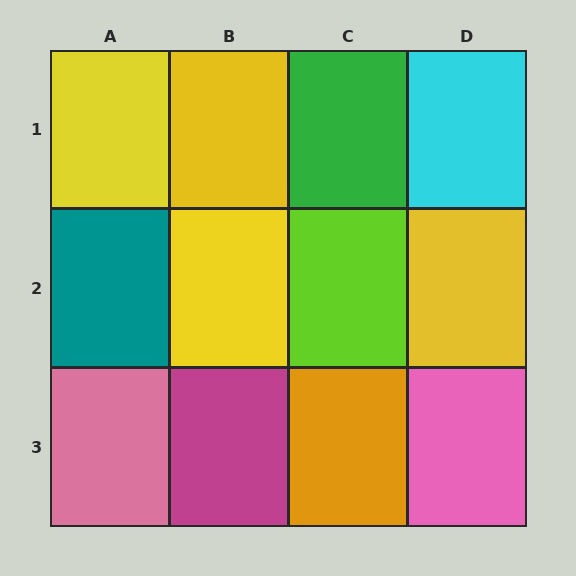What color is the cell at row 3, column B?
Magenta.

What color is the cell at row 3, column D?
Pink.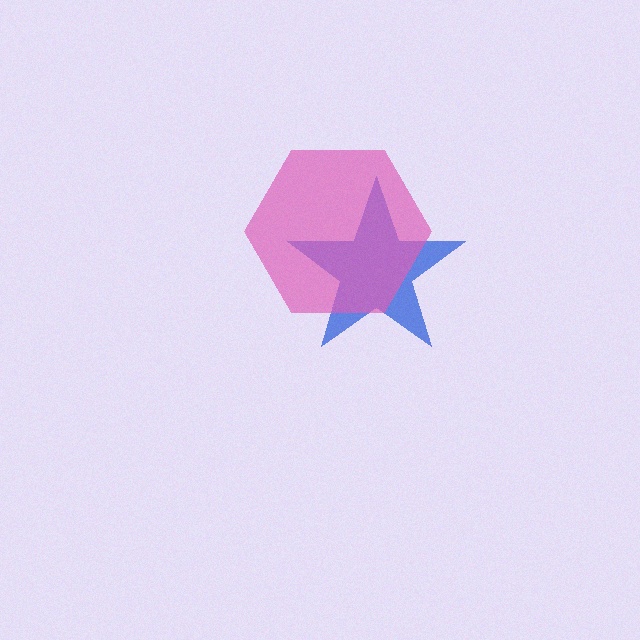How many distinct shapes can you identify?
There are 2 distinct shapes: a blue star, a pink hexagon.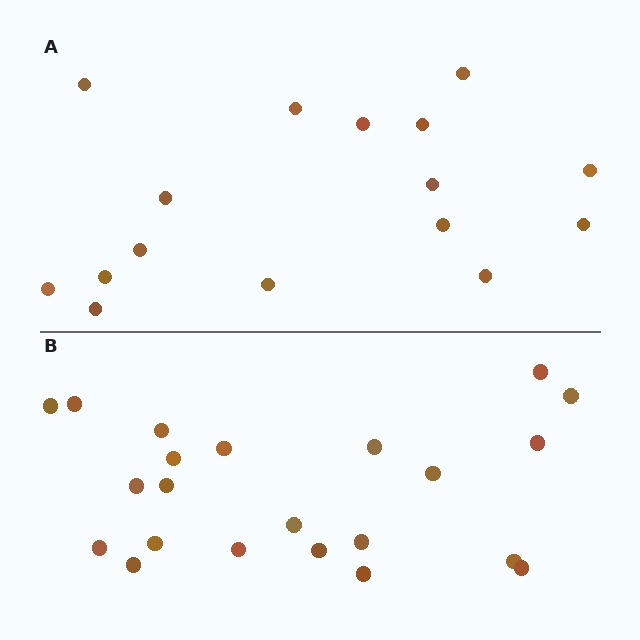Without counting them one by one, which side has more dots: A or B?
Region B (the bottom region) has more dots.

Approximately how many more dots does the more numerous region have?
Region B has about 6 more dots than region A.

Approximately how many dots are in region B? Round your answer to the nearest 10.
About 20 dots. (The exact count is 22, which rounds to 20.)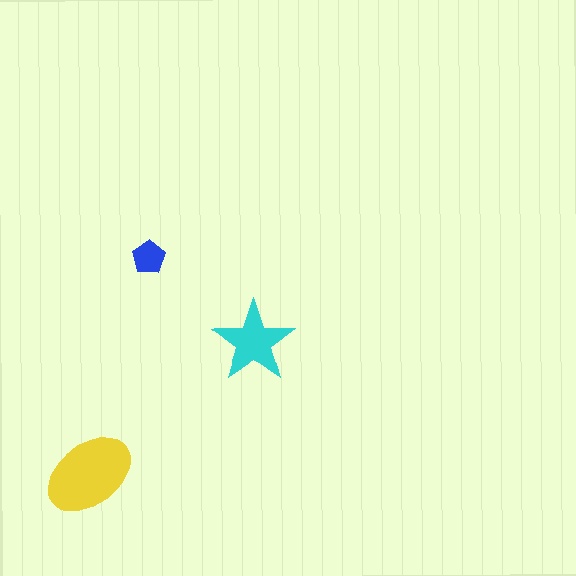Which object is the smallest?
The blue pentagon.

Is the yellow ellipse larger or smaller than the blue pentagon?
Larger.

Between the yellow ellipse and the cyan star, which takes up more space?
The yellow ellipse.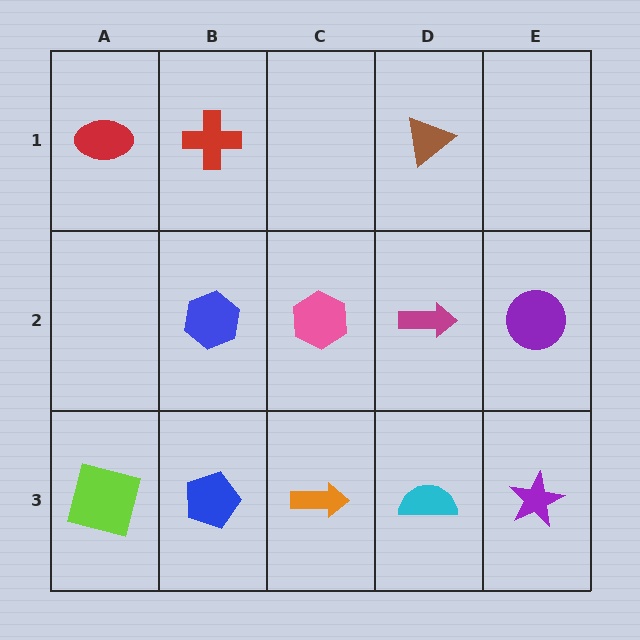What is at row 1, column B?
A red cross.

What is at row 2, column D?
A magenta arrow.